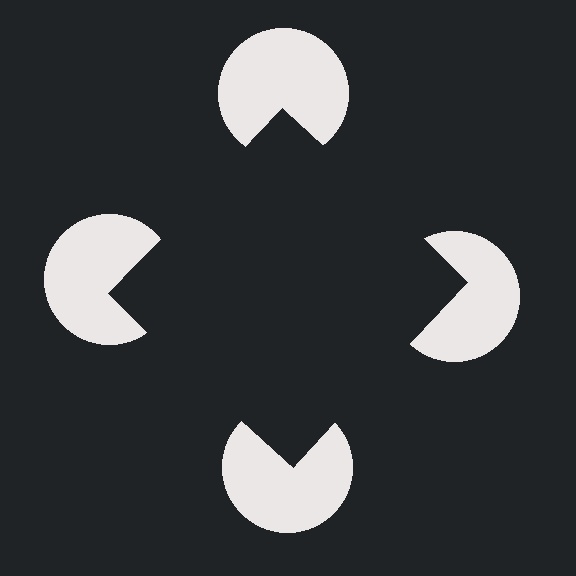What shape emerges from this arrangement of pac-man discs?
An illusory square — its edges are inferred from the aligned wedge cuts in the pac-man discs, not physically drawn.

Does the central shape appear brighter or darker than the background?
It typically appears slightly darker than the background, even though no actual brightness change is drawn.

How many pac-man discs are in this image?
There are 4 — one at each vertex of the illusory square.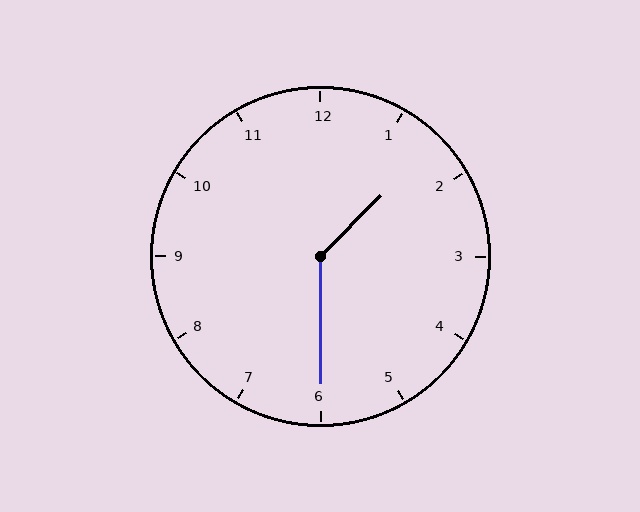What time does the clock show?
1:30.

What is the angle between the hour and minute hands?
Approximately 135 degrees.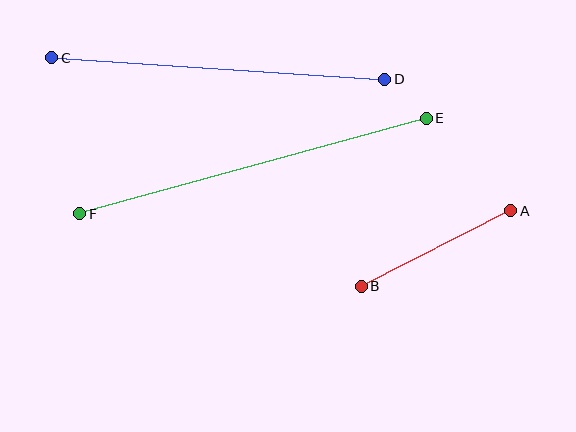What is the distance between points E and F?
The distance is approximately 360 pixels.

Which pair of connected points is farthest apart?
Points E and F are farthest apart.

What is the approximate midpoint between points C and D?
The midpoint is at approximately (218, 68) pixels.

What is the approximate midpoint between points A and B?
The midpoint is at approximately (436, 249) pixels.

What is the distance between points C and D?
The distance is approximately 334 pixels.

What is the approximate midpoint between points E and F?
The midpoint is at approximately (253, 166) pixels.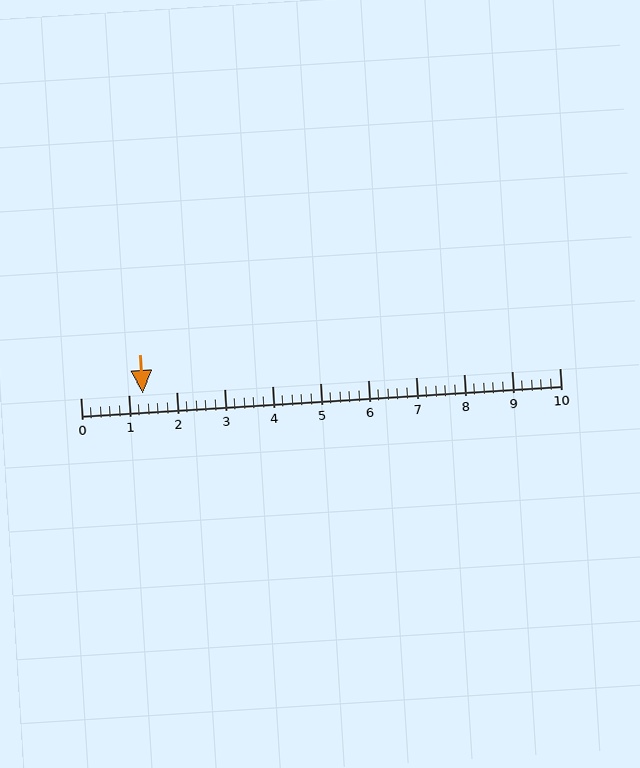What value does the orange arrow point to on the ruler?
The orange arrow points to approximately 1.3.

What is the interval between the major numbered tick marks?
The major tick marks are spaced 1 units apart.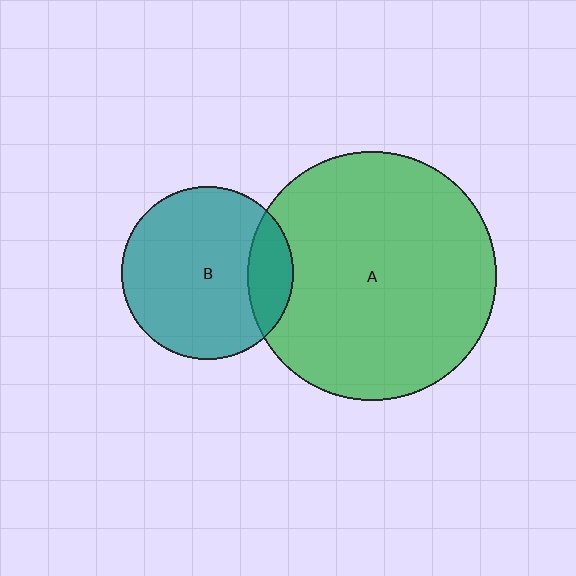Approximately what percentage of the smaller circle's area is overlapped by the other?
Approximately 15%.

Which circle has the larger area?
Circle A (green).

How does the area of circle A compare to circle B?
Approximately 2.1 times.